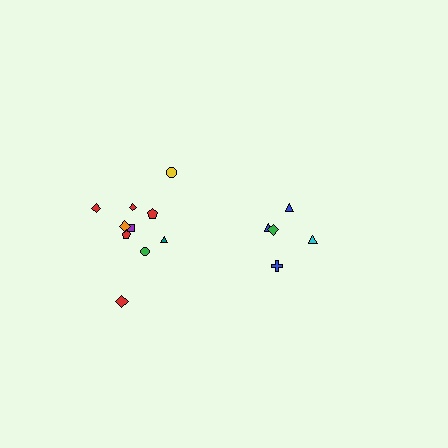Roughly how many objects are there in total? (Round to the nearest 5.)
Roughly 15 objects in total.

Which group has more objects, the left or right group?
The left group.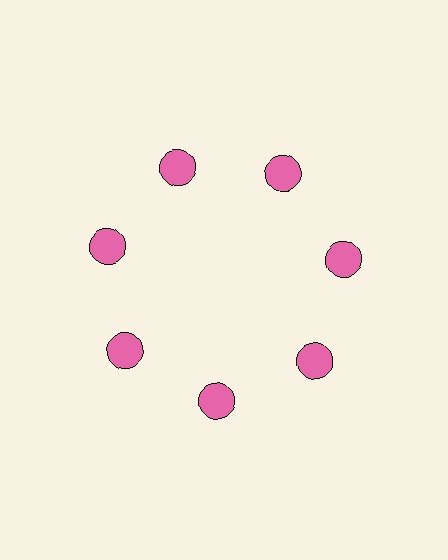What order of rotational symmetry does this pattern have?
This pattern has 7-fold rotational symmetry.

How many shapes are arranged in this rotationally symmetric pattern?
There are 7 shapes, arranged in 7 groups of 1.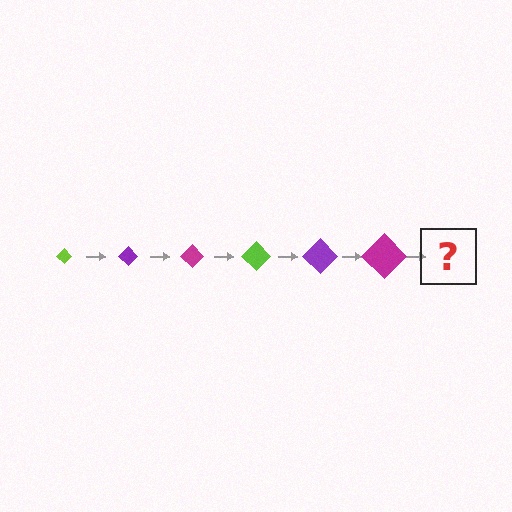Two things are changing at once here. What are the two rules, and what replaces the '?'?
The two rules are that the diamond grows larger each step and the color cycles through lime, purple, and magenta. The '?' should be a lime diamond, larger than the previous one.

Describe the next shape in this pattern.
It should be a lime diamond, larger than the previous one.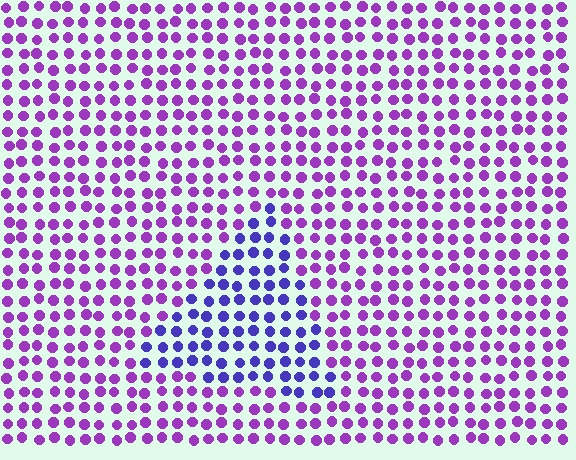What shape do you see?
I see a triangle.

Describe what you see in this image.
The image is filled with small purple elements in a uniform arrangement. A triangle-shaped region is visible where the elements are tinted to a slightly different hue, forming a subtle color boundary.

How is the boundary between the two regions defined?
The boundary is defined purely by a slight shift in hue (about 38 degrees). Spacing, size, and orientation are identical on both sides.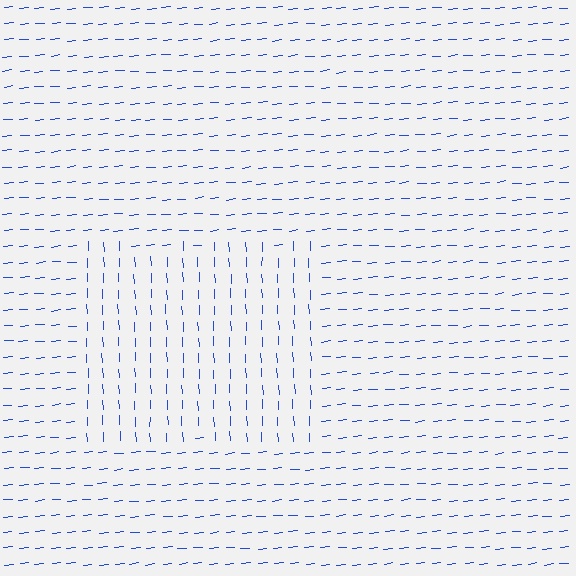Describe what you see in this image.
The image is filled with small blue line segments. A rectangle region in the image has lines oriented differently from the surrounding lines, creating a visible texture boundary.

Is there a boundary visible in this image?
Yes, there is a texture boundary formed by a change in line orientation.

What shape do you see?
I see a rectangle.